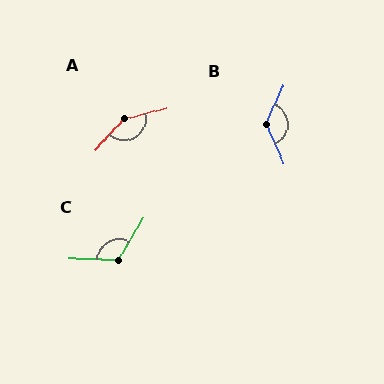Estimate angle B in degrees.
Approximately 132 degrees.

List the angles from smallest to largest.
C (118°), B (132°), A (146°).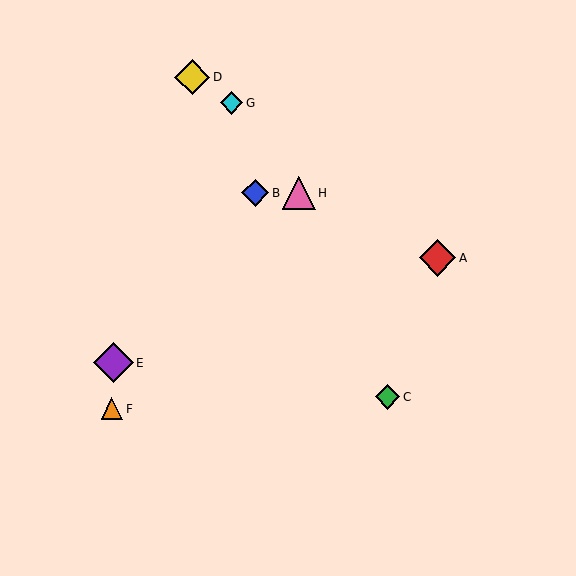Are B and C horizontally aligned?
No, B is at y≈193 and C is at y≈397.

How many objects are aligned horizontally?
2 objects (B, H) are aligned horizontally.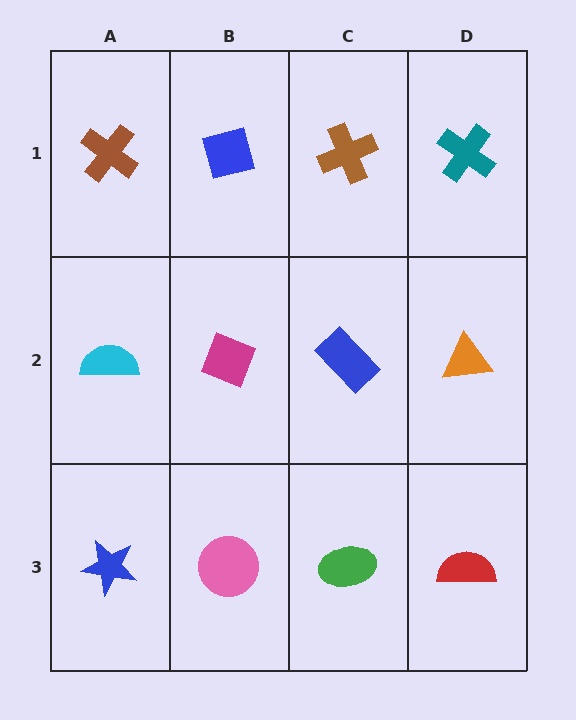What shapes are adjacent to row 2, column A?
A brown cross (row 1, column A), a blue star (row 3, column A), a magenta diamond (row 2, column B).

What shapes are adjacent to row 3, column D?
An orange triangle (row 2, column D), a green ellipse (row 3, column C).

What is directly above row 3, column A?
A cyan semicircle.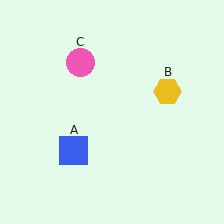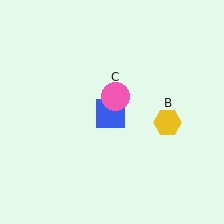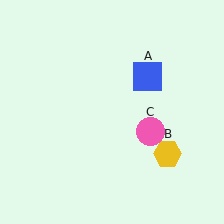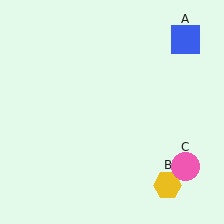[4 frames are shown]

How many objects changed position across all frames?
3 objects changed position: blue square (object A), yellow hexagon (object B), pink circle (object C).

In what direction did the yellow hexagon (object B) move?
The yellow hexagon (object B) moved down.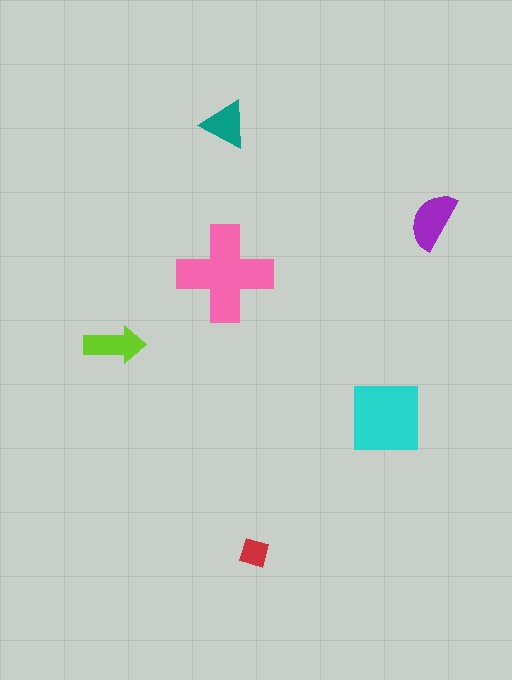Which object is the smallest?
The red diamond.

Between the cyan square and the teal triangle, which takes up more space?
The cyan square.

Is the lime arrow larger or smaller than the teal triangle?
Larger.